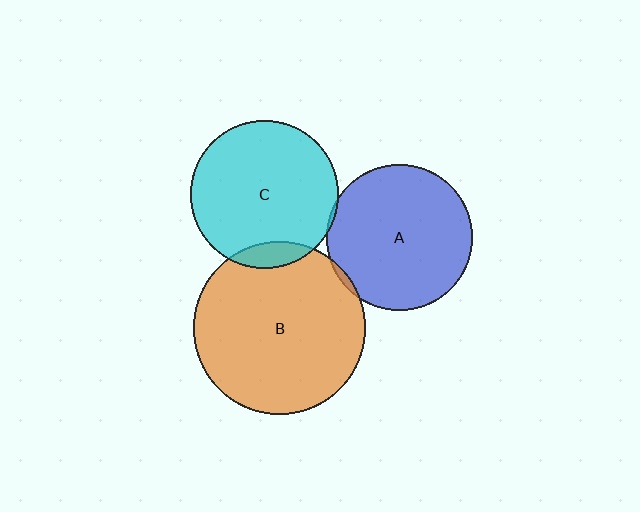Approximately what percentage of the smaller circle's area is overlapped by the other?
Approximately 5%.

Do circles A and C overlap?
Yes.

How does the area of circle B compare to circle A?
Approximately 1.4 times.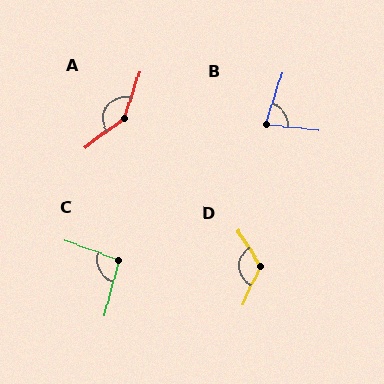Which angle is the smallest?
B, at approximately 79 degrees.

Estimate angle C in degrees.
Approximately 96 degrees.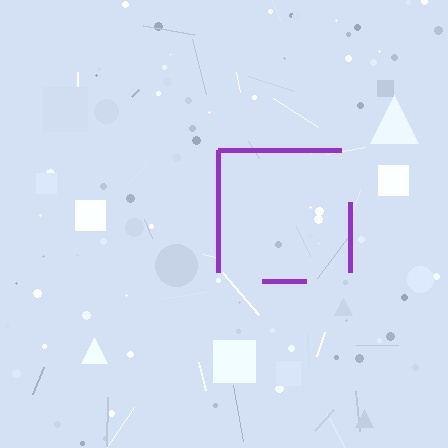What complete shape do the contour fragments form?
The contour fragments form a square.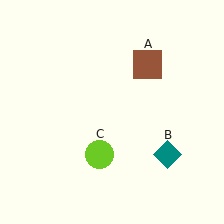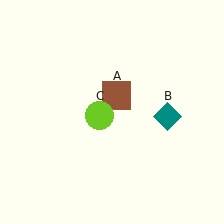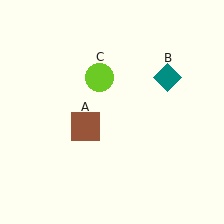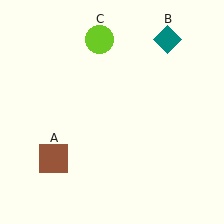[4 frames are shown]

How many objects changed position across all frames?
3 objects changed position: brown square (object A), teal diamond (object B), lime circle (object C).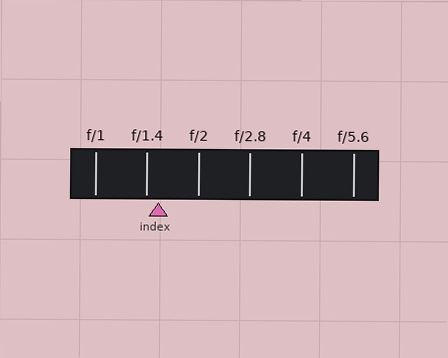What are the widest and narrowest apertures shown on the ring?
The widest aperture shown is f/1 and the narrowest is f/5.6.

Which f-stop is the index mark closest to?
The index mark is closest to f/1.4.